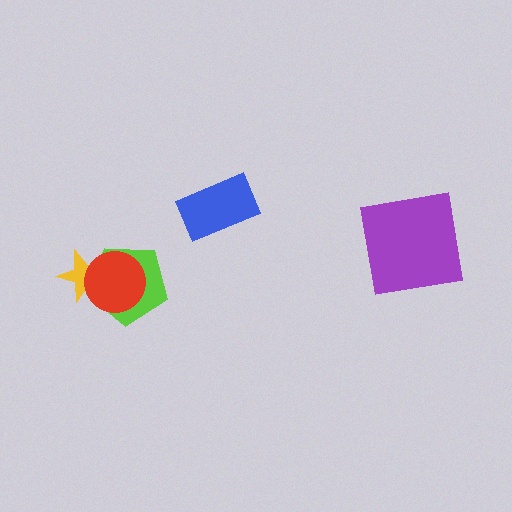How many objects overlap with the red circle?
2 objects overlap with the red circle.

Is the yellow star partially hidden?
Yes, it is partially covered by another shape.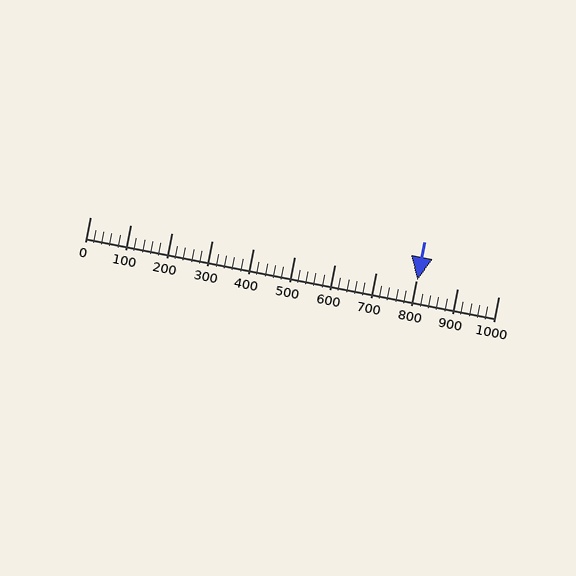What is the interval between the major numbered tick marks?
The major tick marks are spaced 100 units apart.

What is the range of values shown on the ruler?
The ruler shows values from 0 to 1000.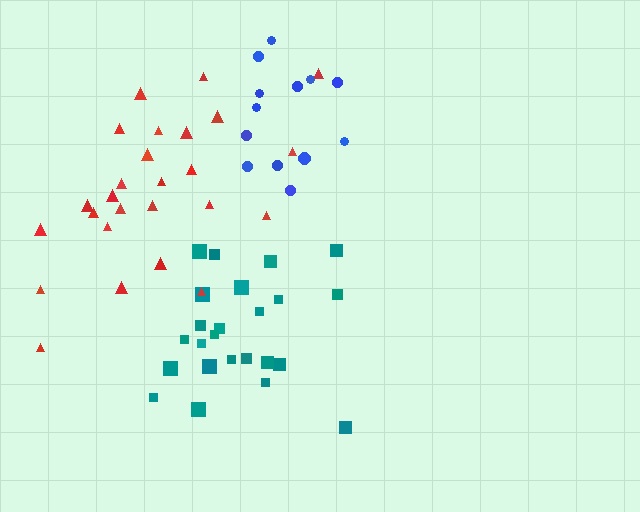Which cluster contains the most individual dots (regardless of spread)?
Red (26).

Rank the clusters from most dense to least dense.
blue, teal, red.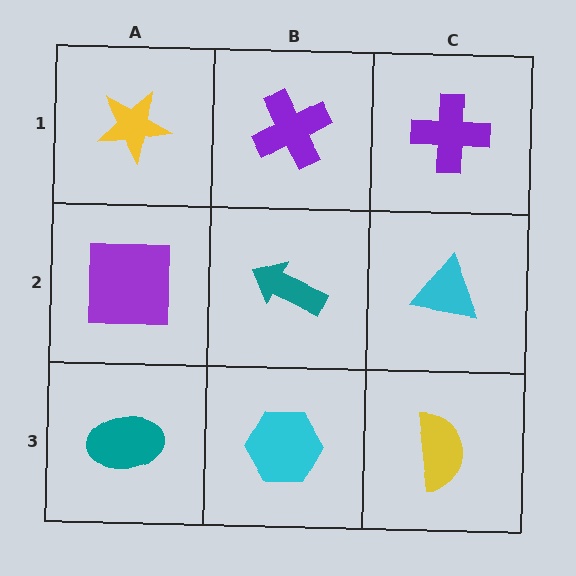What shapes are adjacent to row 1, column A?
A purple square (row 2, column A), a purple cross (row 1, column B).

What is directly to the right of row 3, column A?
A cyan hexagon.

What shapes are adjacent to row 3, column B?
A teal arrow (row 2, column B), a teal ellipse (row 3, column A), a yellow semicircle (row 3, column C).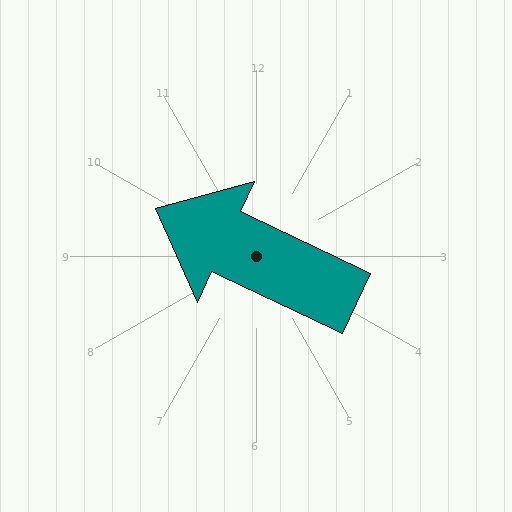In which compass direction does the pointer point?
Northwest.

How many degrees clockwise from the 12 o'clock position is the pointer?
Approximately 295 degrees.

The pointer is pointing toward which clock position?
Roughly 10 o'clock.